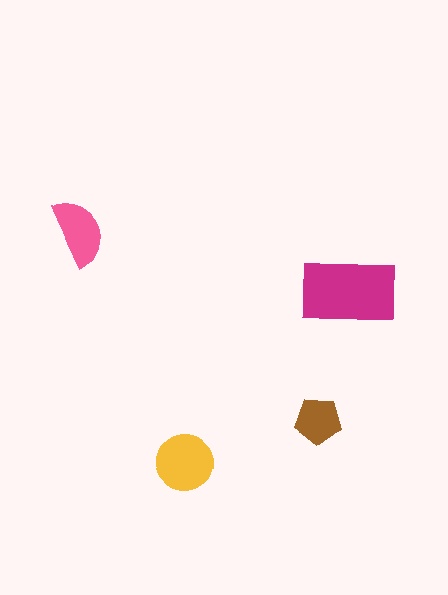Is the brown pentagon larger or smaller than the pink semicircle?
Smaller.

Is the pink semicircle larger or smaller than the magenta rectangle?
Smaller.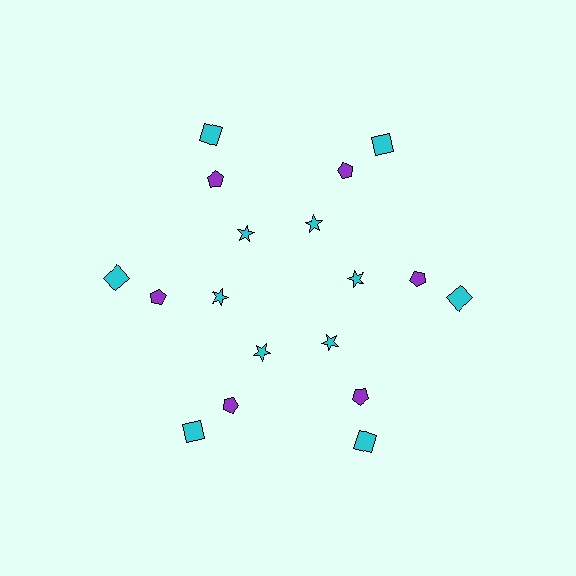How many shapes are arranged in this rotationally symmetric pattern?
There are 18 shapes, arranged in 6 groups of 3.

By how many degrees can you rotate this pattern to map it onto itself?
The pattern maps onto itself every 60 degrees of rotation.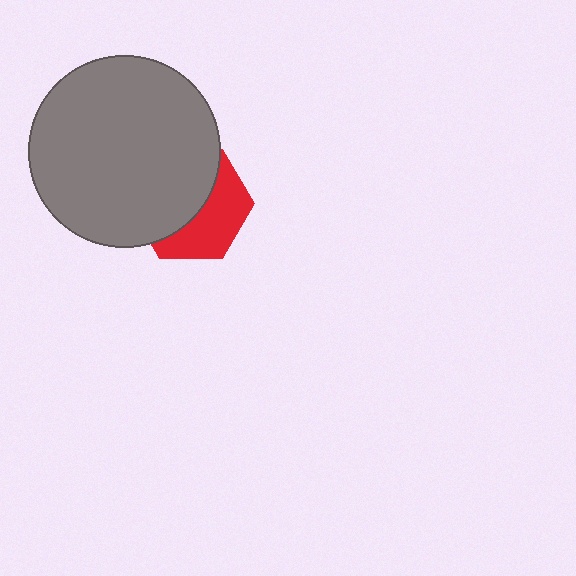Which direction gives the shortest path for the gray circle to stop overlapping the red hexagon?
Moving toward the upper-left gives the shortest separation.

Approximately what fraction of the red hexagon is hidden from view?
Roughly 56% of the red hexagon is hidden behind the gray circle.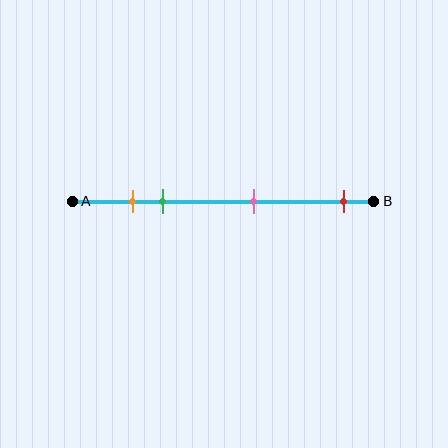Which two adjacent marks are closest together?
The orange and green marks are the closest adjacent pair.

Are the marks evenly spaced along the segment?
No, the marks are not evenly spaced.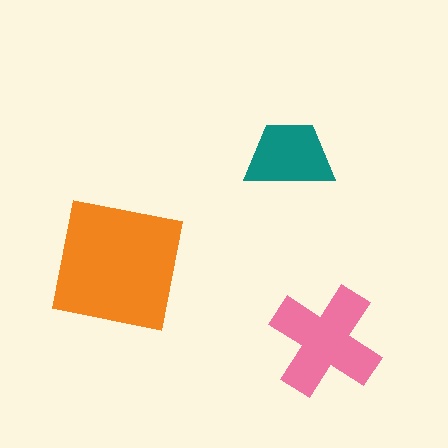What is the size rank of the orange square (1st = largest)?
1st.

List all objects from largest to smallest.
The orange square, the pink cross, the teal trapezoid.